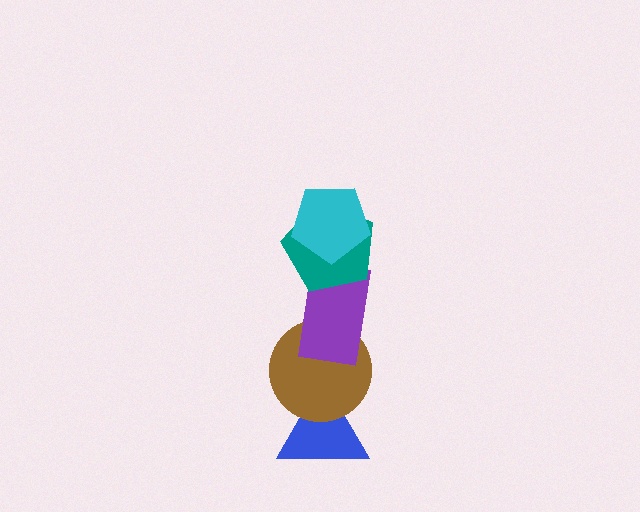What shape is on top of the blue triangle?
The brown circle is on top of the blue triangle.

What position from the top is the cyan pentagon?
The cyan pentagon is 1st from the top.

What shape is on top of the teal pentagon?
The cyan pentagon is on top of the teal pentagon.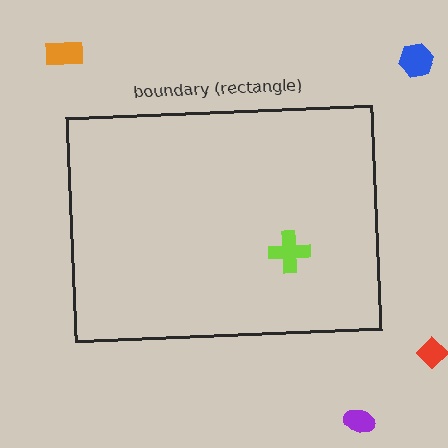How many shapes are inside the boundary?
1 inside, 4 outside.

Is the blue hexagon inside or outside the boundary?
Outside.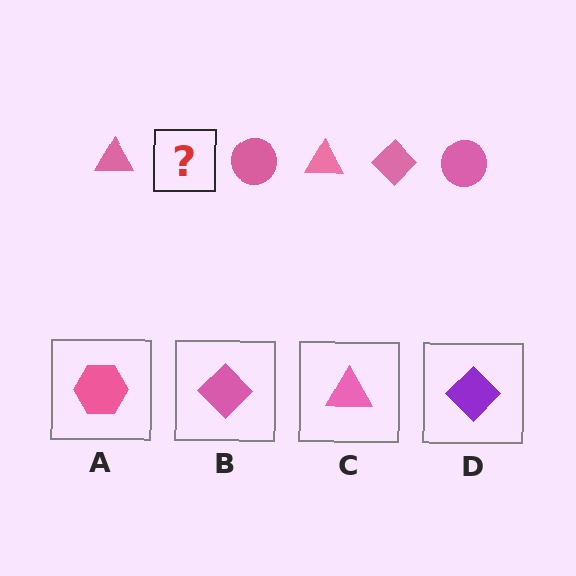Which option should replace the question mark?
Option B.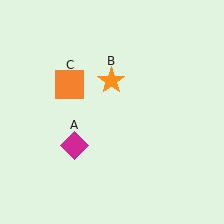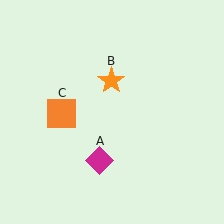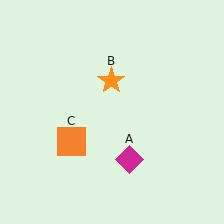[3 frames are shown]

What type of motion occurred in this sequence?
The magenta diamond (object A), orange square (object C) rotated counterclockwise around the center of the scene.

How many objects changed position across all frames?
2 objects changed position: magenta diamond (object A), orange square (object C).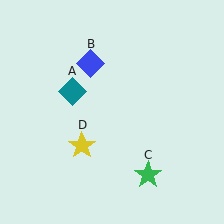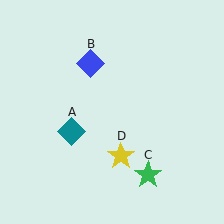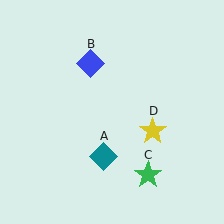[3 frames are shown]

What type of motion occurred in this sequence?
The teal diamond (object A), yellow star (object D) rotated counterclockwise around the center of the scene.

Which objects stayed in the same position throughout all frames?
Blue diamond (object B) and green star (object C) remained stationary.